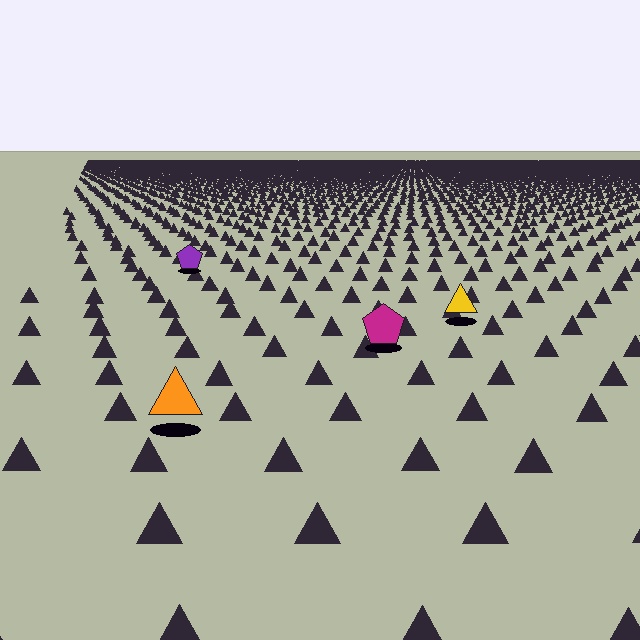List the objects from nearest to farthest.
From nearest to farthest: the orange triangle, the magenta pentagon, the yellow triangle, the purple pentagon.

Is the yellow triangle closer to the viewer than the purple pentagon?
Yes. The yellow triangle is closer — you can tell from the texture gradient: the ground texture is coarser near it.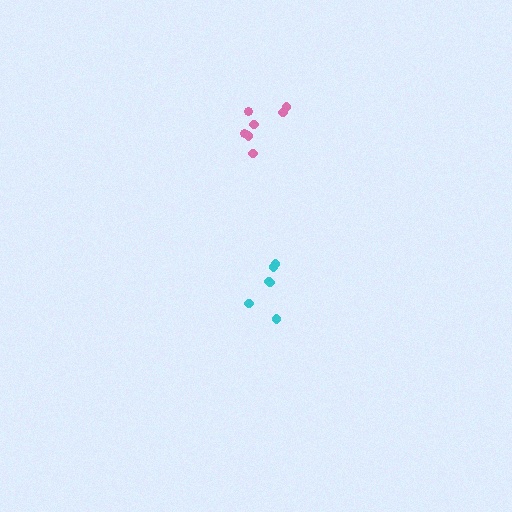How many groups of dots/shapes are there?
There are 2 groups.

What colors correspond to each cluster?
The clusters are colored: pink, cyan.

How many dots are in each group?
Group 1: 7 dots, Group 2: 6 dots (13 total).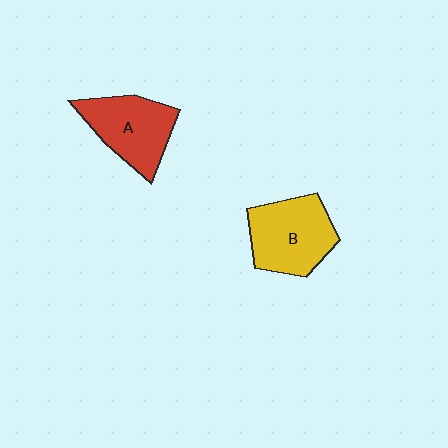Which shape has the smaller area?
Shape A (red).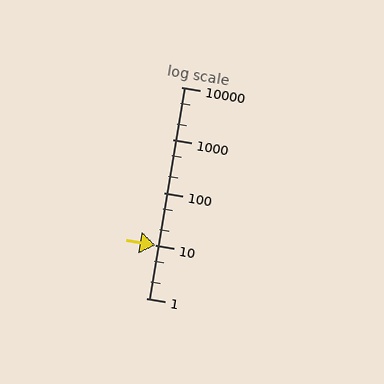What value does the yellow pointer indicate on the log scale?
The pointer indicates approximately 9.8.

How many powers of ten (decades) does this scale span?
The scale spans 4 decades, from 1 to 10000.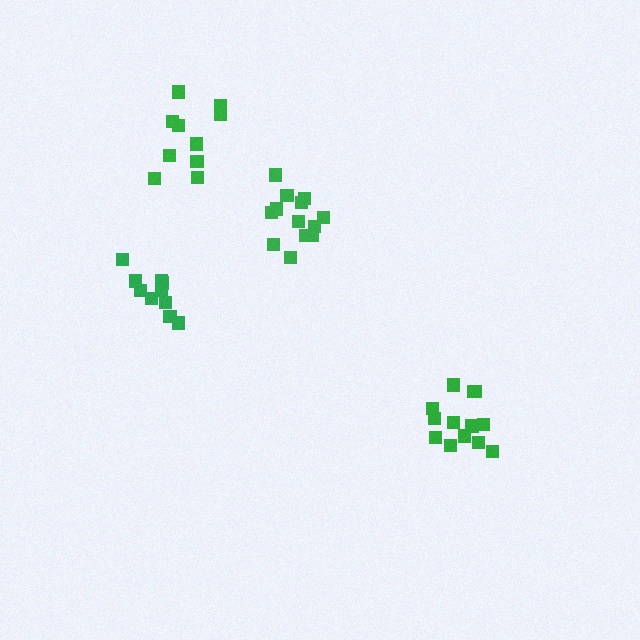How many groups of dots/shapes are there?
There are 4 groups.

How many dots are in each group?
Group 1: 10 dots, Group 2: 13 dots, Group 3: 10 dots, Group 4: 13 dots (46 total).